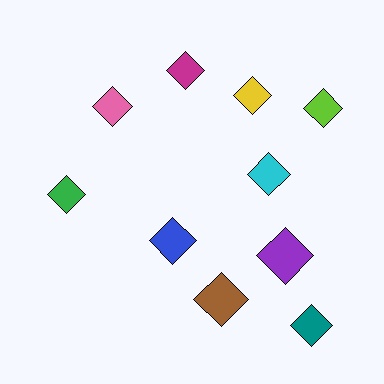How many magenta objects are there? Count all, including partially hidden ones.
There is 1 magenta object.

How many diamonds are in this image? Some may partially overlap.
There are 10 diamonds.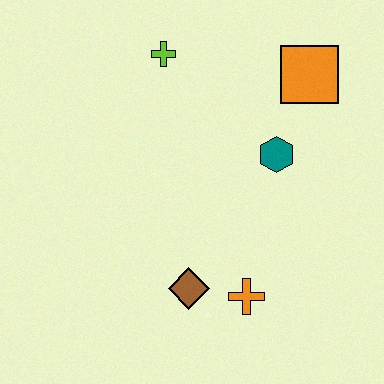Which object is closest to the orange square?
The teal hexagon is closest to the orange square.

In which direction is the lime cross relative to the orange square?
The lime cross is to the left of the orange square.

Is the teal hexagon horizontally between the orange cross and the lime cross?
No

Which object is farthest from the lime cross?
The orange cross is farthest from the lime cross.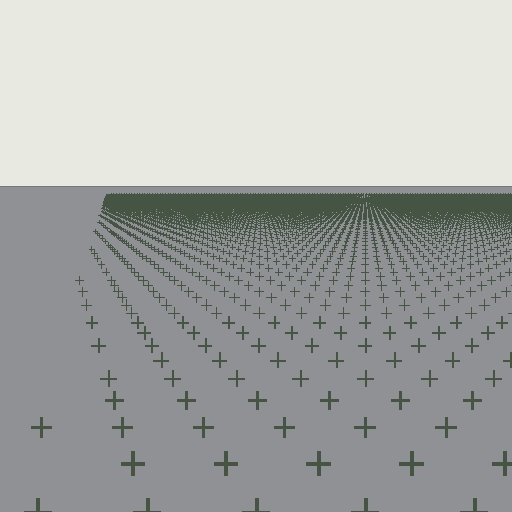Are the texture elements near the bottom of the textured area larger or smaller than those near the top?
Larger. Near the bottom, elements are closer to the viewer and appear at a bigger on-screen size.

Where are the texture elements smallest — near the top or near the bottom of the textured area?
Near the top.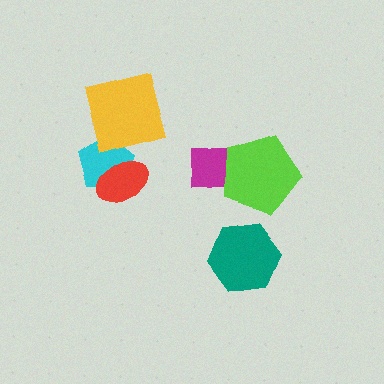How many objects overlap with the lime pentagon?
1 object overlaps with the lime pentagon.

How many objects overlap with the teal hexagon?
0 objects overlap with the teal hexagon.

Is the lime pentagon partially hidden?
No, no other shape covers it.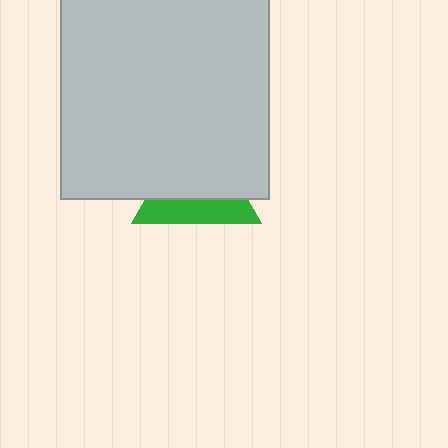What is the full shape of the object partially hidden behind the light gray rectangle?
The partially hidden object is a green triangle.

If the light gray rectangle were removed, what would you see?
You would see the complete green triangle.